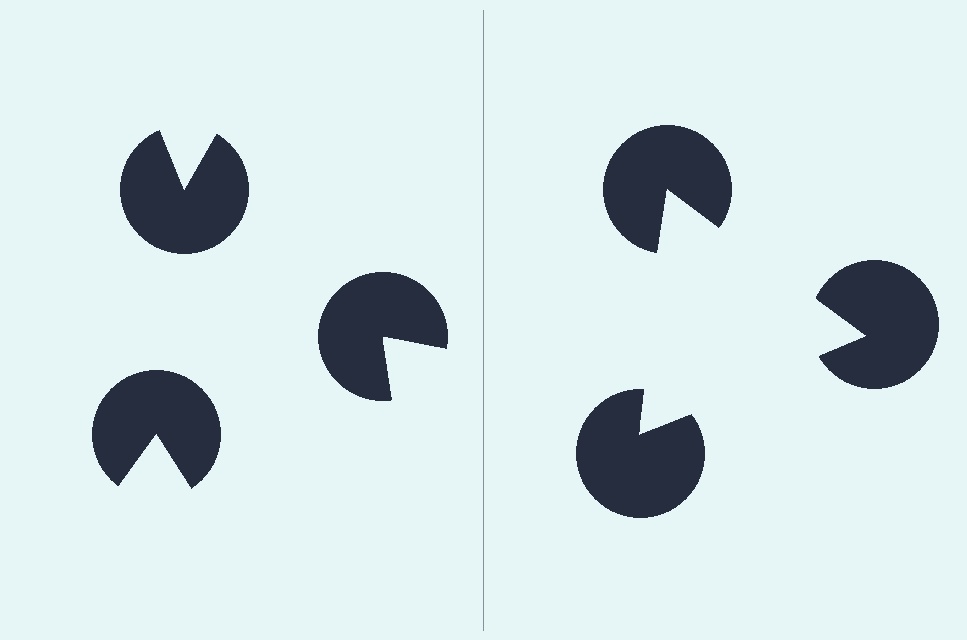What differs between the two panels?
The pac-man discs are positioned identically on both sides; only the wedge orientations differ. On the right they align to a triangle; on the left they are misaligned.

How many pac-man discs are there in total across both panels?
6 — 3 on each side.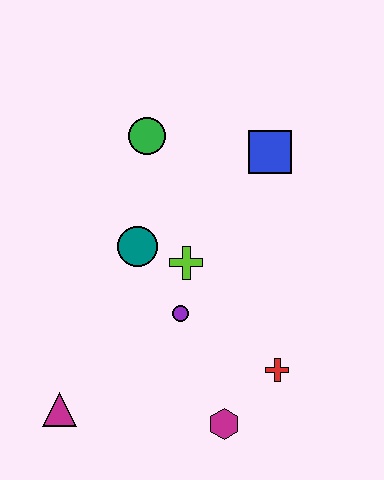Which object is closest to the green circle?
The teal circle is closest to the green circle.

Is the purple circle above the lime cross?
No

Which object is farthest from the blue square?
The magenta triangle is farthest from the blue square.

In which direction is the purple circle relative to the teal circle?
The purple circle is below the teal circle.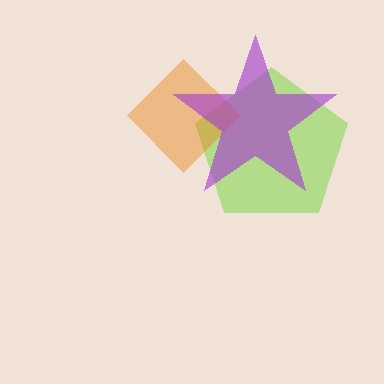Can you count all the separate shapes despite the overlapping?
Yes, there are 3 separate shapes.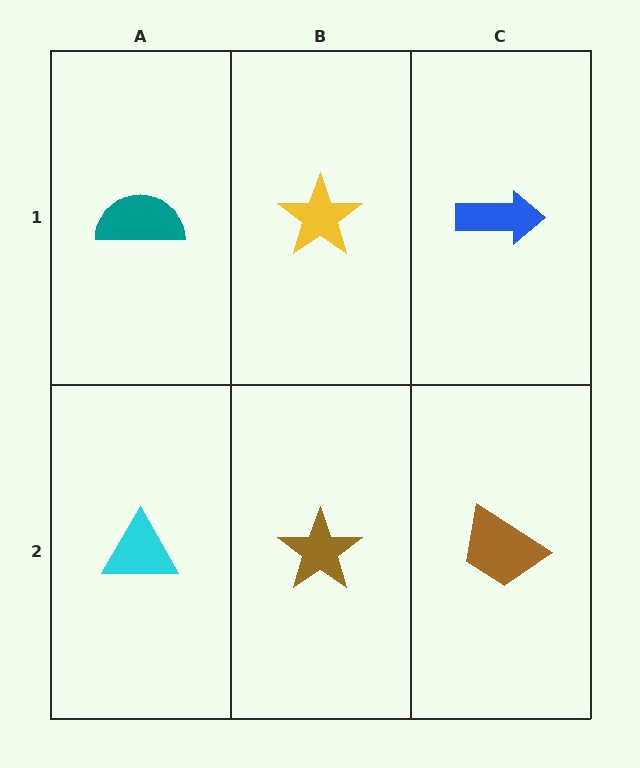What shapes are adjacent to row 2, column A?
A teal semicircle (row 1, column A), a brown star (row 2, column B).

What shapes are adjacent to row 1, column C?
A brown trapezoid (row 2, column C), a yellow star (row 1, column B).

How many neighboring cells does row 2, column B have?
3.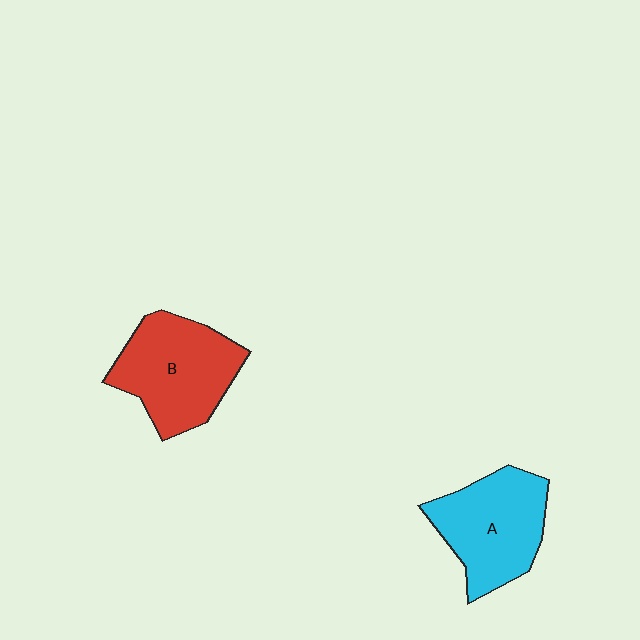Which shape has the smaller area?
Shape A (cyan).